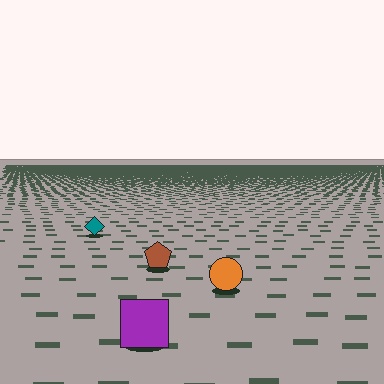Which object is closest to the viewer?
The purple square is closest. The texture marks near it are larger and more spread out.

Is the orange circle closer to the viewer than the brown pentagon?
Yes. The orange circle is closer — you can tell from the texture gradient: the ground texture is coarser near it.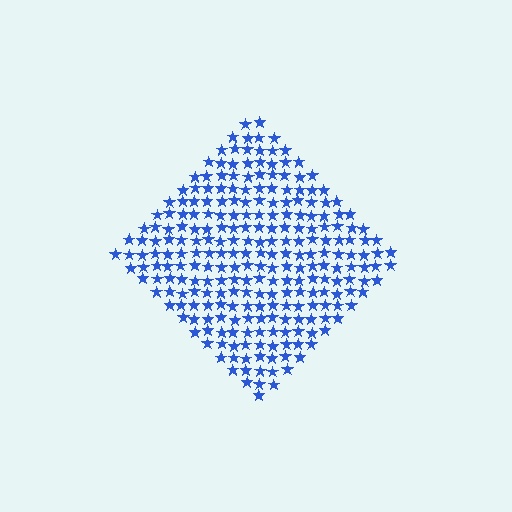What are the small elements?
The small elements are stars.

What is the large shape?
The large shape is a diamond.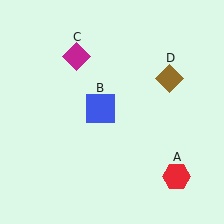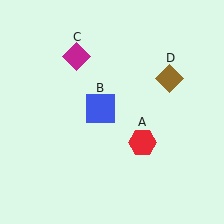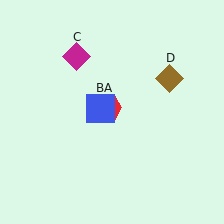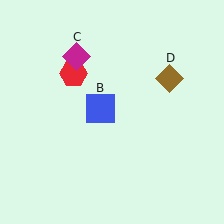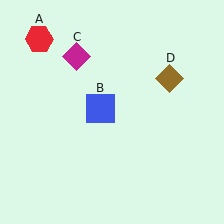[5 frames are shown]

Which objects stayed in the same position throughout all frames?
Blue square (object B) and magenta diamond (object C) and brown diamond (object D) remained stationary.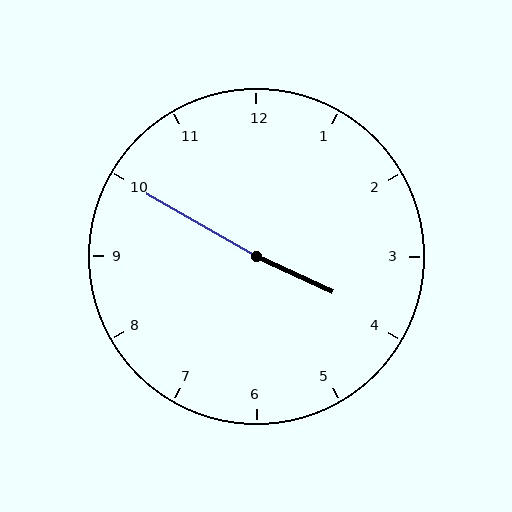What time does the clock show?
3:50.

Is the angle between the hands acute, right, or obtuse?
It is obtuse.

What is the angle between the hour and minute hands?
Approximately 175 degrees.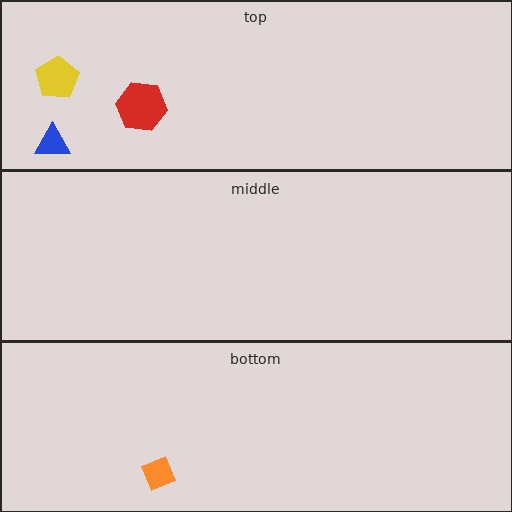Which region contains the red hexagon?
The top region.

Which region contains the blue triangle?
The top region.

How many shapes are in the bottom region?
1.